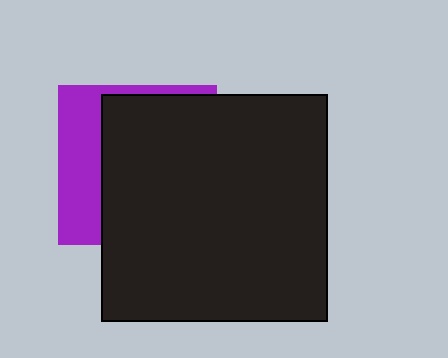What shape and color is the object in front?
The object in front is a black square.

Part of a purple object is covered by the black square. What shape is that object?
It is a square.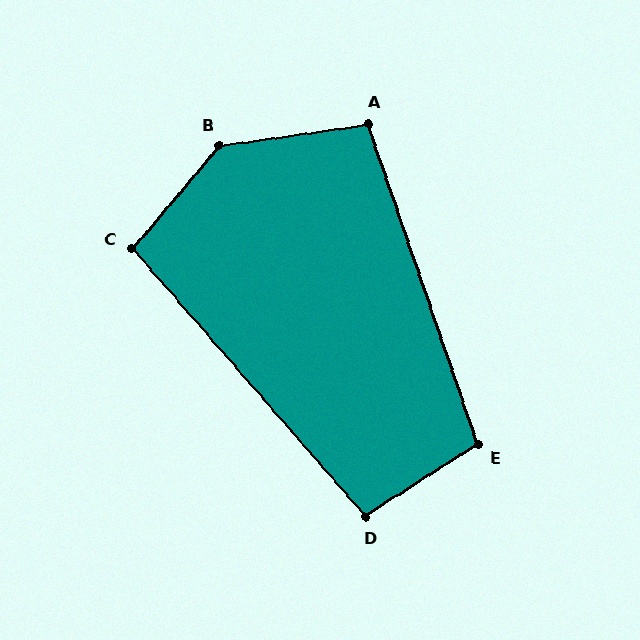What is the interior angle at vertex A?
Approximately 101 degrees (obtuse).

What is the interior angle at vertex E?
Approximately 103 degrees (obtuse).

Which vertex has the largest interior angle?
B, at approximately 138 degrees.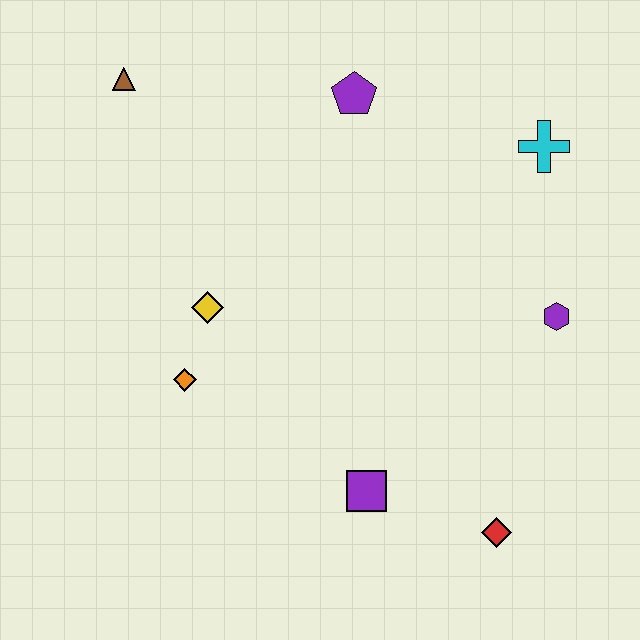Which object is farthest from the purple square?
The brown triangle is farthest from the purple square.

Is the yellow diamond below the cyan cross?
Yes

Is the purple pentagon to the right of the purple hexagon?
No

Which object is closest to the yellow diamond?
The orange diamond is closest to the yellow diamond.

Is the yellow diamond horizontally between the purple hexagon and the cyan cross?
No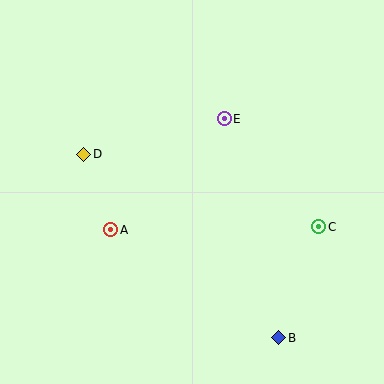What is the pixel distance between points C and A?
The distance between C and A is 208 pixels.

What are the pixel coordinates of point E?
Point E is at (224, 119).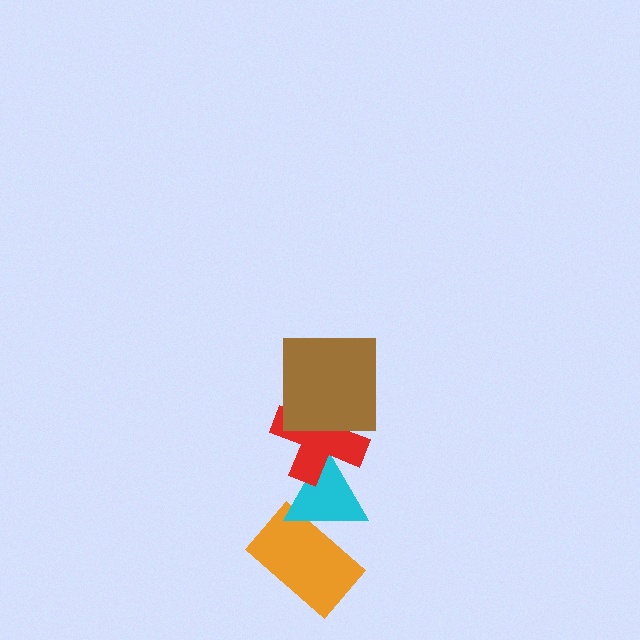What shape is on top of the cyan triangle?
The red cross is on top of the cyan triangle.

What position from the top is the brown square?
The brown square is 1st from the top.